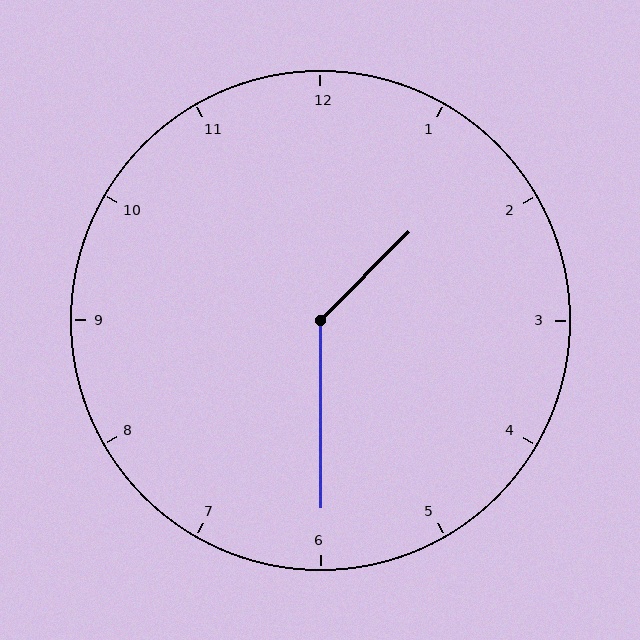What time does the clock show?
1:30.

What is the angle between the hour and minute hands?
Approximately 135 degrees.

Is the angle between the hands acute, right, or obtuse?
It is obtuse.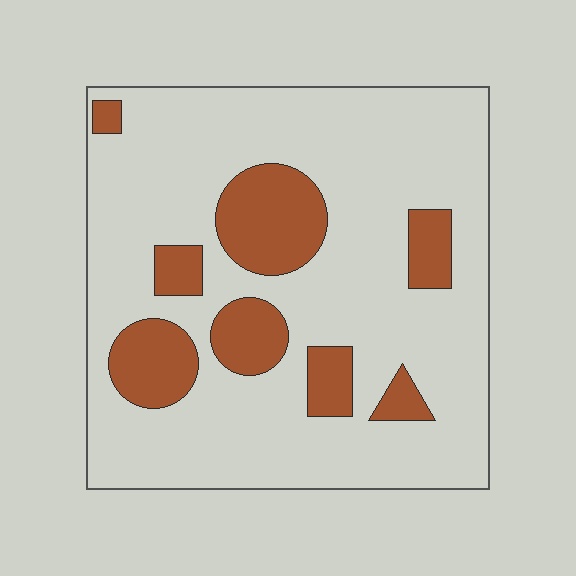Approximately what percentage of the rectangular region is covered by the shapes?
Approximately 20%.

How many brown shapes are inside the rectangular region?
8.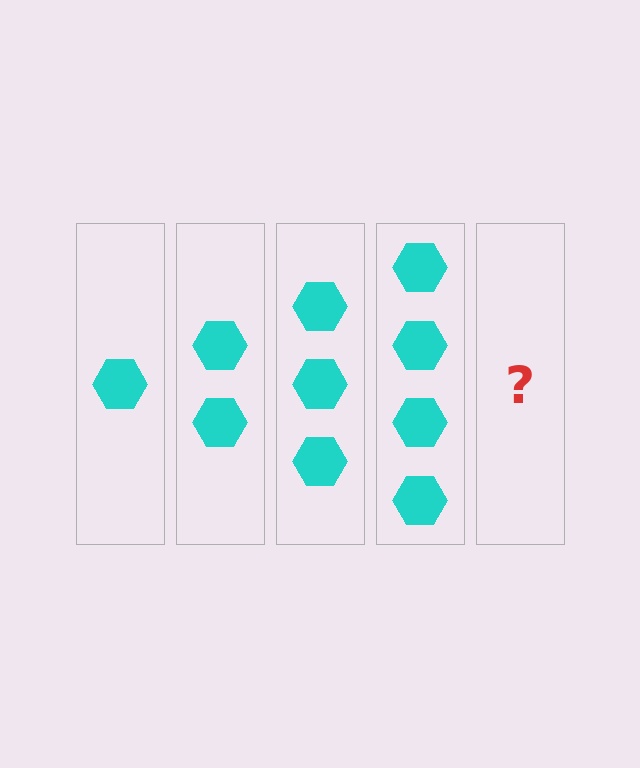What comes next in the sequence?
The next element should be 5 hexagons.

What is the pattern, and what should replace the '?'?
The pattern is that each step adds one more hexagon. The '?' should be 5 hexagons.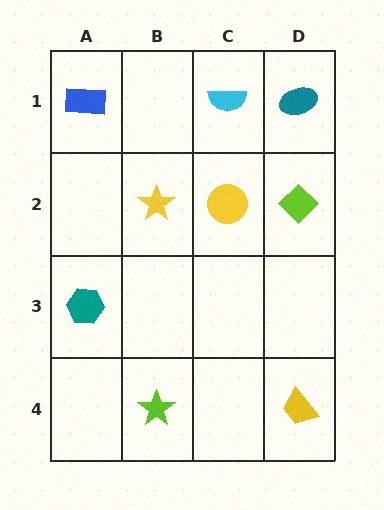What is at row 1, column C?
A cyan semicircle.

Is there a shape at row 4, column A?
No, that cell is empty.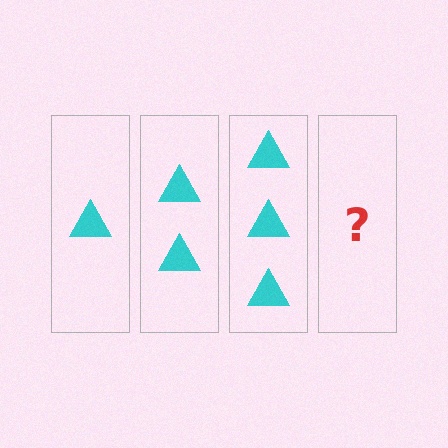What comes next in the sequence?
The next element should be 4 triangles.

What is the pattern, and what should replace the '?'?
The pattern is that each step adds one more triangle. The '?' should be 4 triangles.